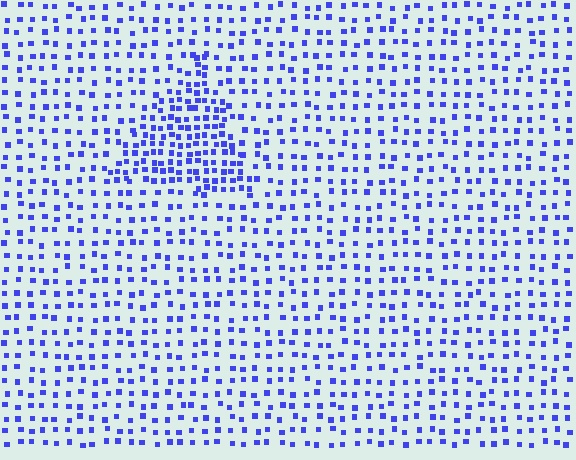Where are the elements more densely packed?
The elements are more densely packed inside the triangle boundary.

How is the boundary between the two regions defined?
The boundary is defined by a change in element density (approximately 2.0x ratio). All elements are the same color, size, and shape.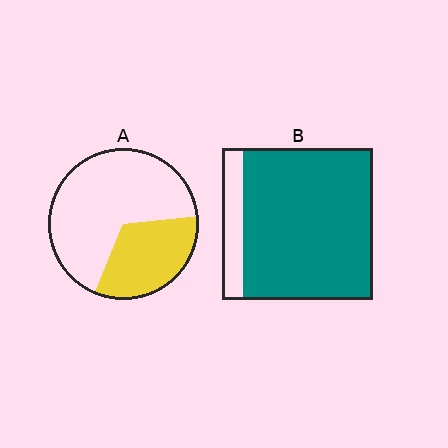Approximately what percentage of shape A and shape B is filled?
A is approximately 35% and B is approximately 85%.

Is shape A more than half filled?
No.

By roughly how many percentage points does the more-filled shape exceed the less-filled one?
By roughly 55 percentage points (B over A).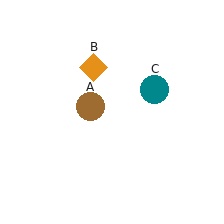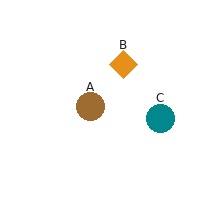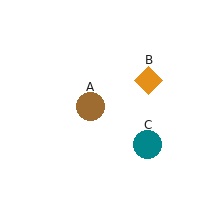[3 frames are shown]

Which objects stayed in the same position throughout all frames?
Brown circle (object A) remained stationary.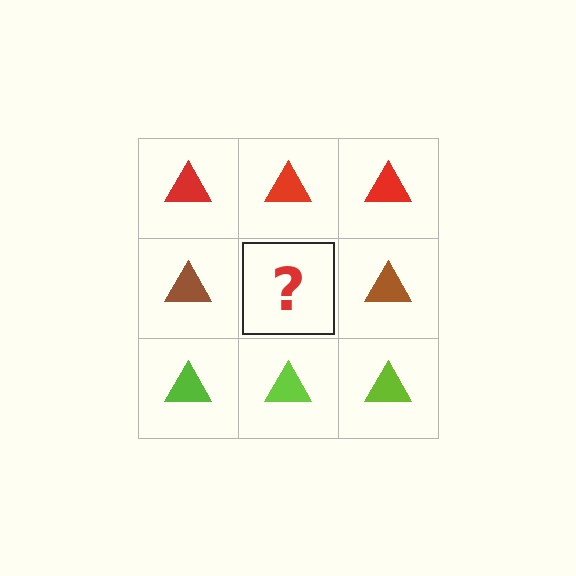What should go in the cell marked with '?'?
The missing cell should contain a brown triangle.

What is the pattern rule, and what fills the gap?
The rule is that each row has a consistent color. The gap should be filled with a brown triangle.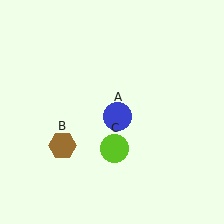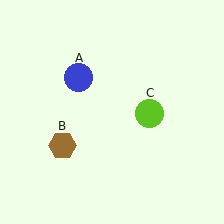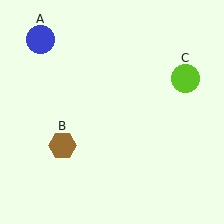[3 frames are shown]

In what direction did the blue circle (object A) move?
The blue circle (object A) moved up and to the left.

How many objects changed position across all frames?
2 objects changed position: blue circle (object A), lime circle (object C).